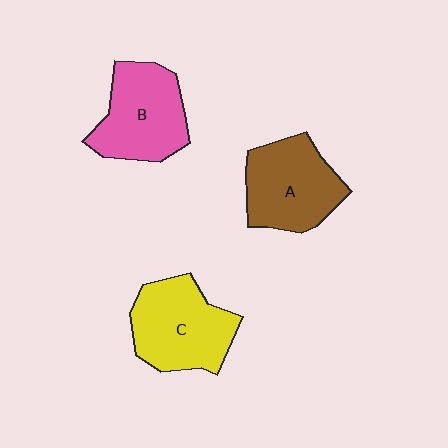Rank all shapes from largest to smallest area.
From largest to smallest: C (yellow), B (pink), A (brown).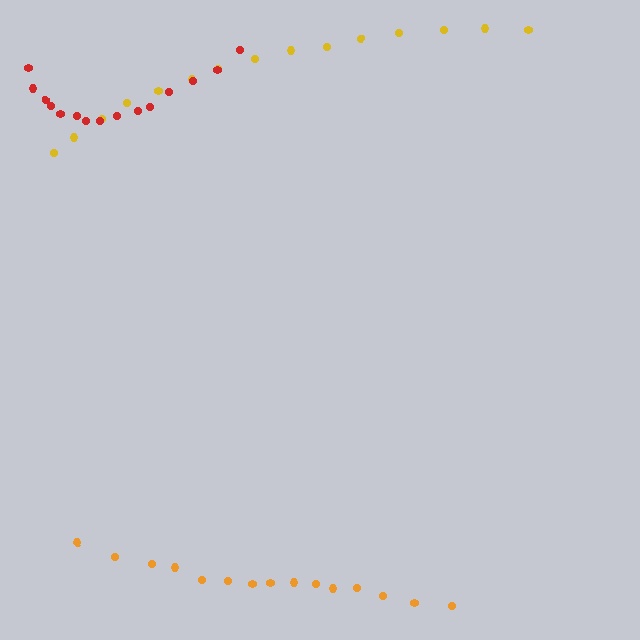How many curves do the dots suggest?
There are 3 distinct paths.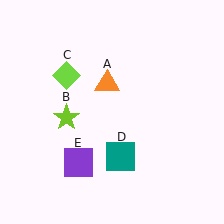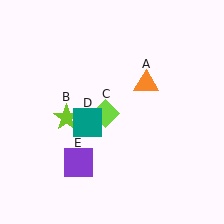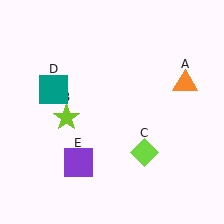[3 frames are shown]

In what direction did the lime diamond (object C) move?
The lime diamond (object C) moved down and to the right.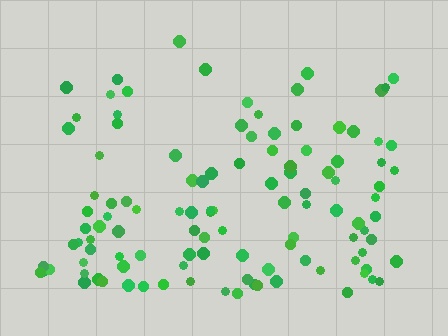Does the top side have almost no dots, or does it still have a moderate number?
Still a moderate number, just noticeably fewer than the bottom.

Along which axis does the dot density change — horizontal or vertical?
Vertical.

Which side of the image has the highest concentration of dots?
The bottom.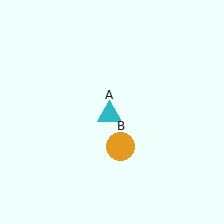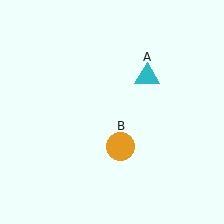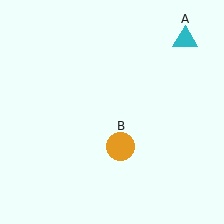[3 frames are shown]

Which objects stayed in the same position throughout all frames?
Orange circle (object B) remained stationary.